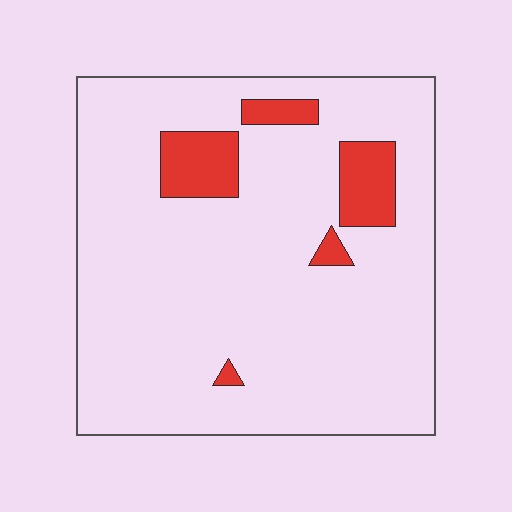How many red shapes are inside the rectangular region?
5.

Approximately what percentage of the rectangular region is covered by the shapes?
Approximately 10%.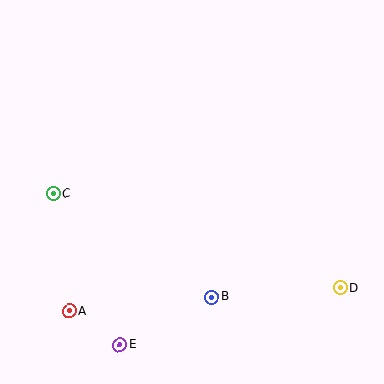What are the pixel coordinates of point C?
Point C is at (53, 194).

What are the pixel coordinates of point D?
Point D is at (340, 288).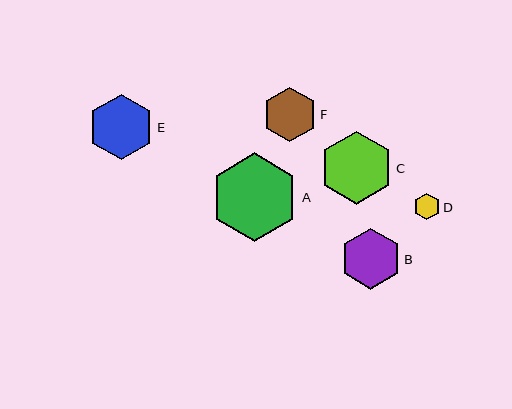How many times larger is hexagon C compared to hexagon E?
Hexagon C is approximately 1.1 times the size of hexagon E.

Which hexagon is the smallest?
Hexagon D is the smallest with a size of approximately 27 pixels.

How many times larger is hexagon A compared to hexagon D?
Hexagon A is approximately 3.3 times the size of hexagon D.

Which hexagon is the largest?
Hexagon A is the largest with a size of approximately 89 pixels.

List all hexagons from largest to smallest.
From largest to smallest: A, C, E, B, F, D.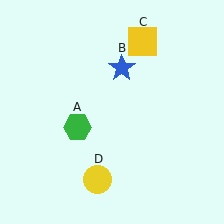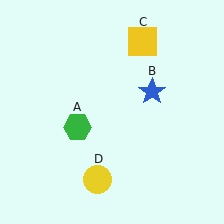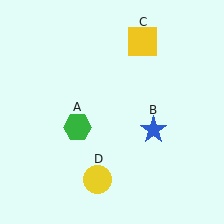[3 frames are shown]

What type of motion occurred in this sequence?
The blue star (object B) rotated clockwise around the center of the scene.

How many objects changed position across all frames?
1 object changed position: blue star (object B).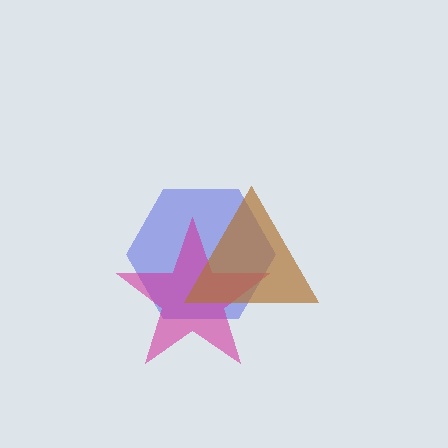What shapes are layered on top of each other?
The layered shapes are: a blue hexagon, a magenta star, a brown triangle.